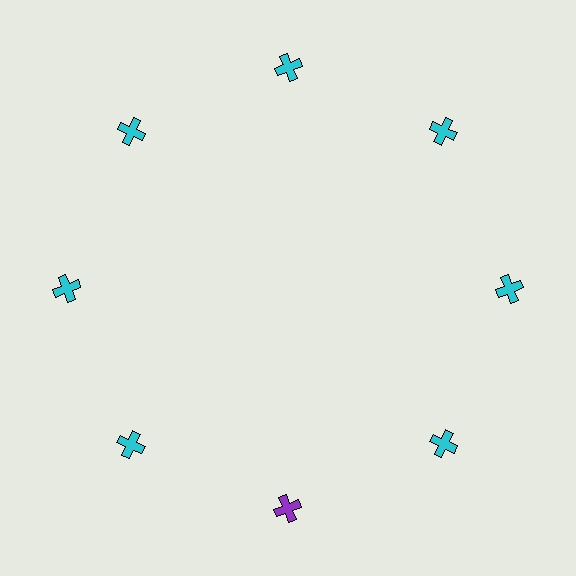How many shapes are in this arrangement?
There are 8 shapes arranged in a ring pattern.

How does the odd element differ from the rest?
It has a different color: purple instead of cyan.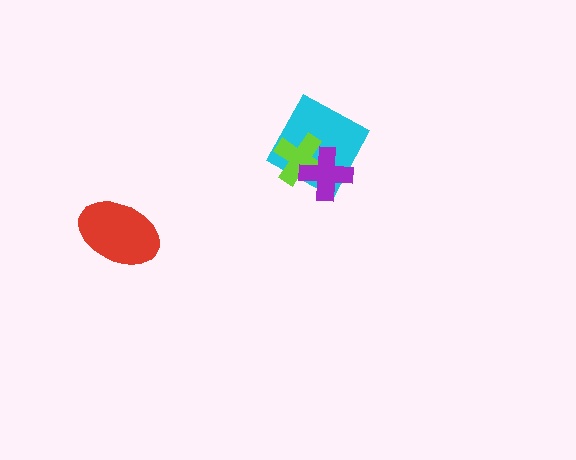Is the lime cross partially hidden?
Yes, it is partially covered by another shape.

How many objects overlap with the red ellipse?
0 objects overlap with the red ellipse.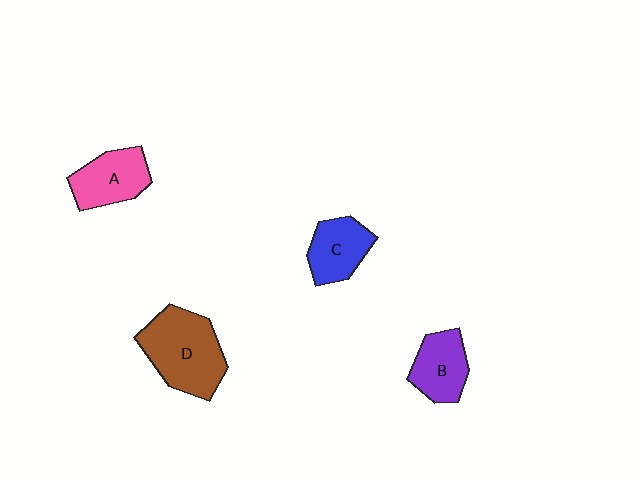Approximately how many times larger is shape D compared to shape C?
Approximately 1.7 times.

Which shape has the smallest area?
Shape C (blue).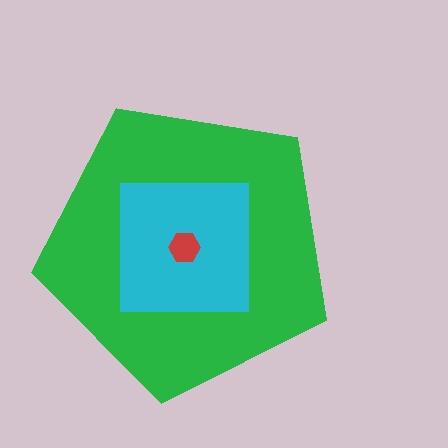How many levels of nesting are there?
3.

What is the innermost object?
The red hexagon.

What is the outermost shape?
The green pentagon.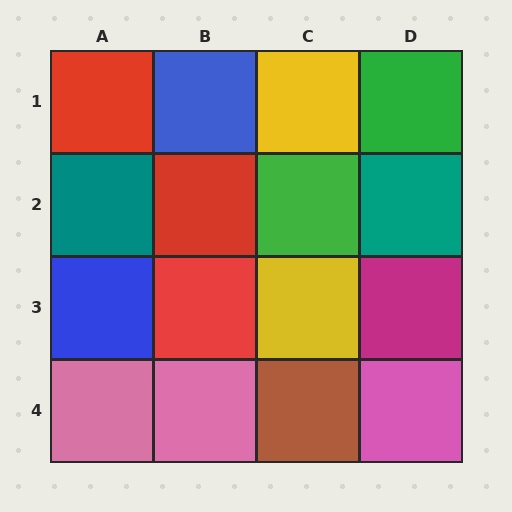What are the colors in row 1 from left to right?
Red, blue, yellow, green.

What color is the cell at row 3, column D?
Magenta.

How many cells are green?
2 cells are green.